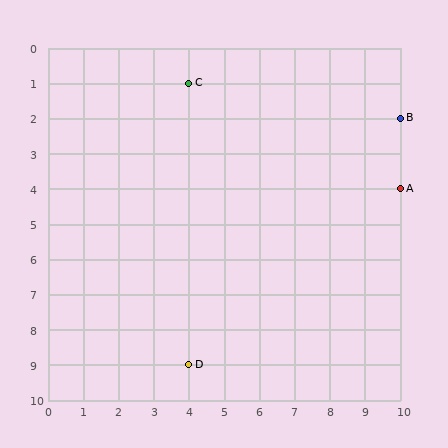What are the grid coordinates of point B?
Point B is at grid coordinates (10, 2).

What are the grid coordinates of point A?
Point A is at grid coordinates (10, 4).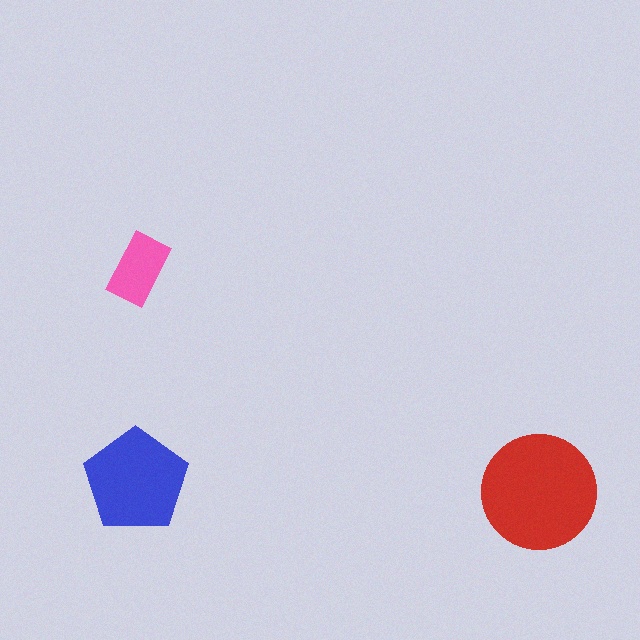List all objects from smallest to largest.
The pink rectangle, the blue pentagon, the red circle.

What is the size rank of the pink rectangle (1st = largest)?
3rd.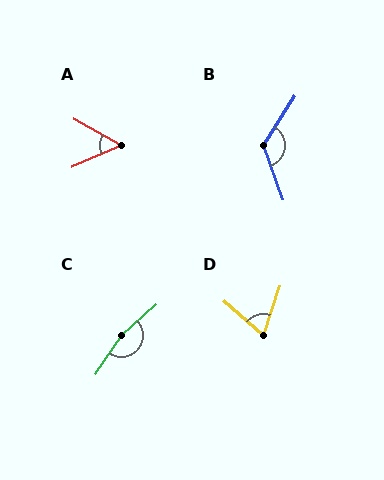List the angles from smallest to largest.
A (53°), D (68°), B (128°), C (166°).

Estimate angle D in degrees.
Approximately 68 degrees.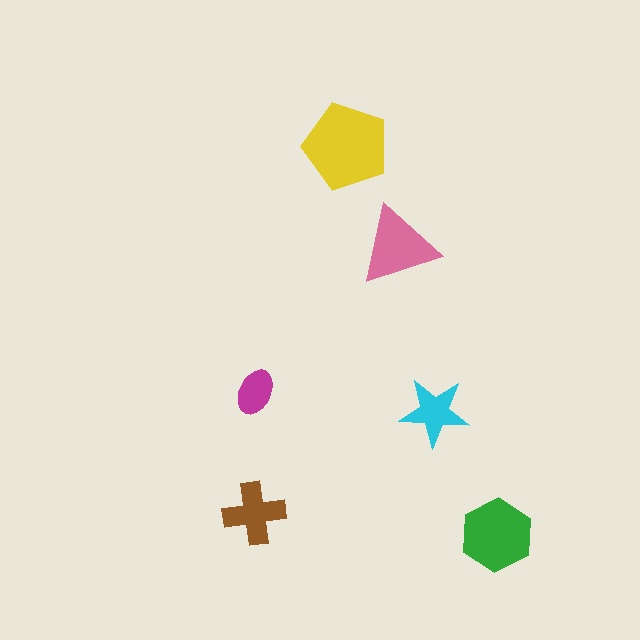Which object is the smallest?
The magenta ellipse.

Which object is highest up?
The yellow pentagon is topmost.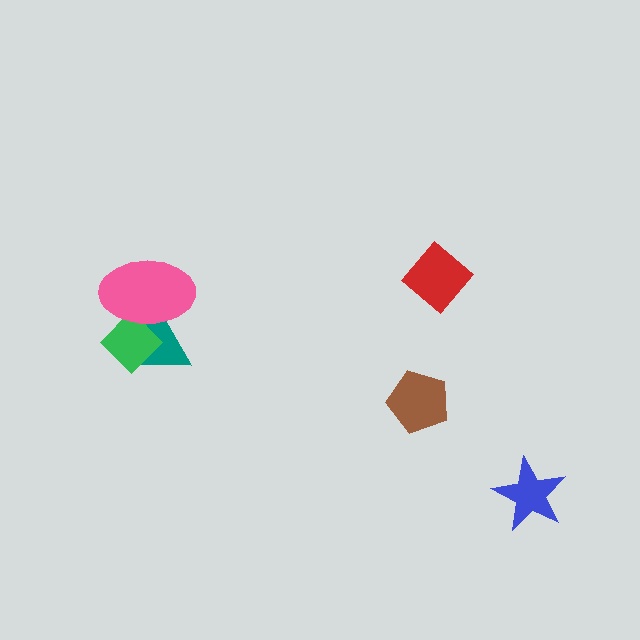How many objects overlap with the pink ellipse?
2 objects overlap with the pink ellipse.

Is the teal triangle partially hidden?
Yes, it is partially covered by another shape.